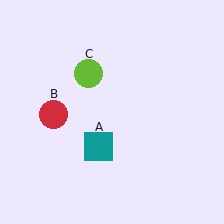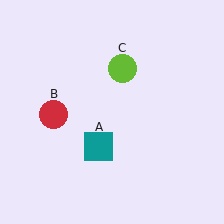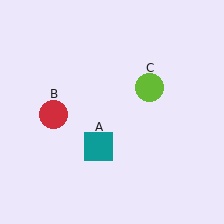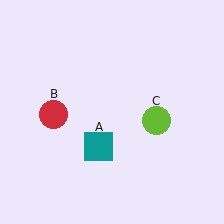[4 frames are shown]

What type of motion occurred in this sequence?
The lime circle (object C) rotated clockwise around the center of the scene.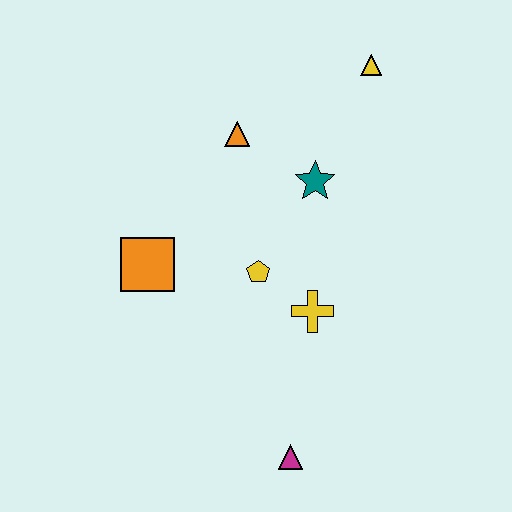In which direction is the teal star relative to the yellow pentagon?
The teal star is above the yellow pentagon.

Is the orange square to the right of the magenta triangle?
No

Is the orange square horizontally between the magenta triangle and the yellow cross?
No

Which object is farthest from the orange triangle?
The magenta triangle is farthest from the orange triangle.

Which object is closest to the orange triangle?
The teal star is closest to the orange triangle.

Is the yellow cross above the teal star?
No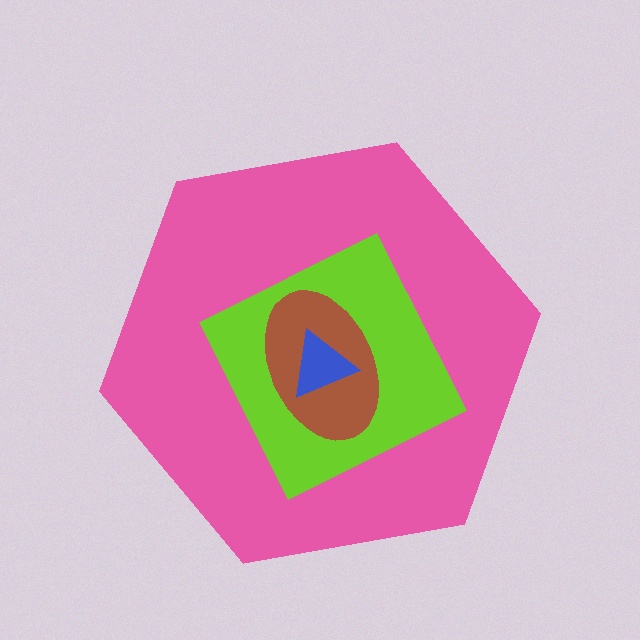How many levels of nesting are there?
4.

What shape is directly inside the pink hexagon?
The lime square.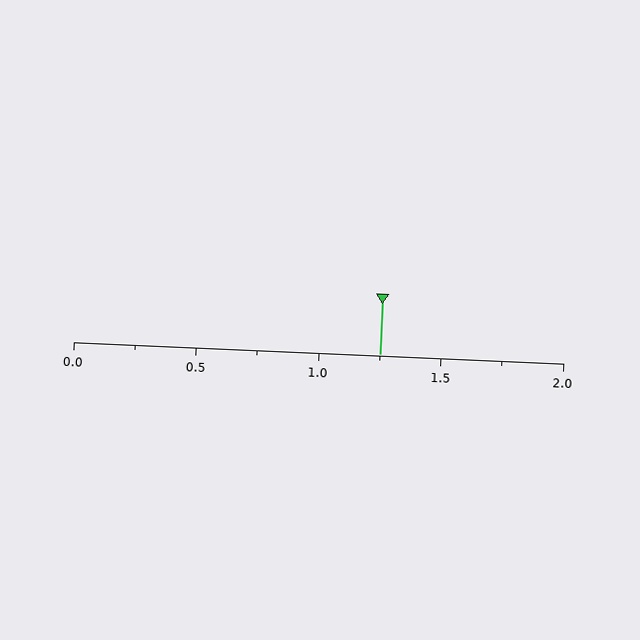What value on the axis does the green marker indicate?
The marker indicates approximately 1.25.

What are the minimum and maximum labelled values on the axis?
The axis runs from 0.0 to 2.0.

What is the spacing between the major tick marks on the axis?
The major ticks are spaced 0.5 apart.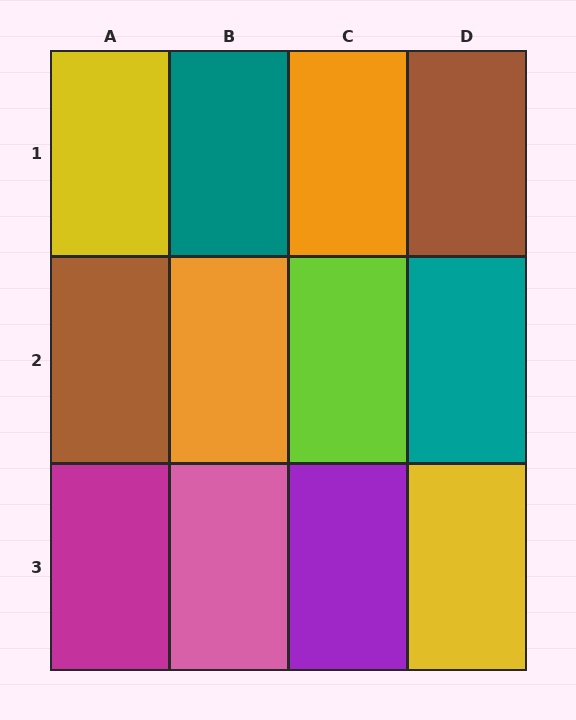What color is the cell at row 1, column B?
Teal.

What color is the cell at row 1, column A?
Yellow.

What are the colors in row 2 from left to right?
Brown, orange, lime, teal.